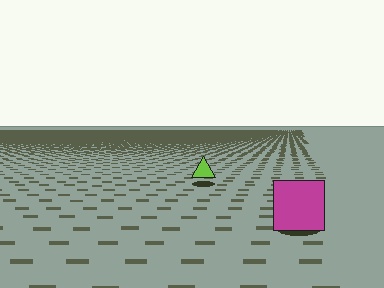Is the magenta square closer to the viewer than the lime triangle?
Yes. The magenta square is closer — you can tell from the texture gradient: the ground texture is coarser near it.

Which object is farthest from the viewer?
The lime triangle is farthest from the viewer. It appears smaller and the ground texture around it is denser.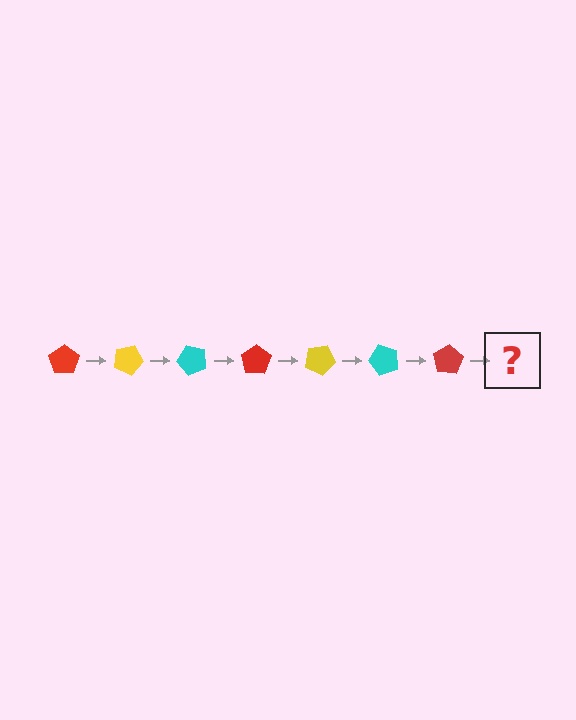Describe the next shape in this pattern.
It should be a yellow pentagon, rotated 175 degrees from the start.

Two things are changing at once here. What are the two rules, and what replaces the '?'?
The two rules are that it rotates 25 degrees each step and the color cycles through red, yellow, and cyan. The '?' should be a yellow pentagon, rotated 175 degrees from the start.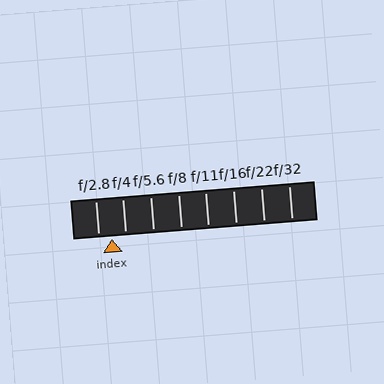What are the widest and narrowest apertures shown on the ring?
The widest aperture shown is f/2.8 and the narrowest is f/32.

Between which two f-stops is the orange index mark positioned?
The index mark is between f/2.8 and f/4.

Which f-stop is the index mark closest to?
The index mark is closest to f/2.8.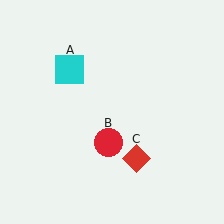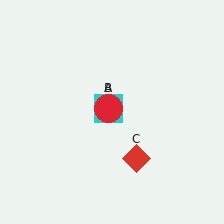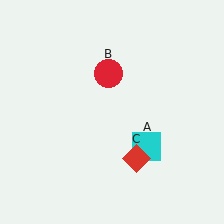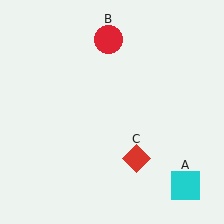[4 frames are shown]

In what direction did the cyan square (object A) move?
The cyan square (object A) moved down and to the right.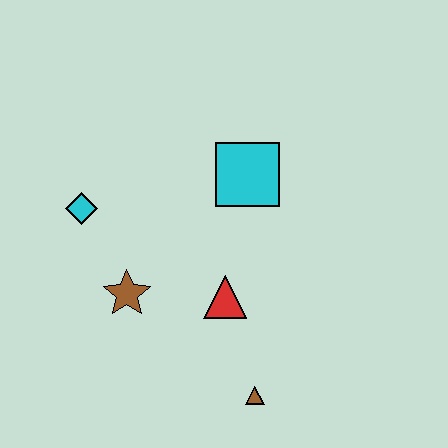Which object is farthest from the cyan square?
The brown triangle is farthest from the cyan square.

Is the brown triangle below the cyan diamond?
Yes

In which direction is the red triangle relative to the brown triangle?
The red triangle is above the brown triangle.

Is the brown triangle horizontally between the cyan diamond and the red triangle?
No